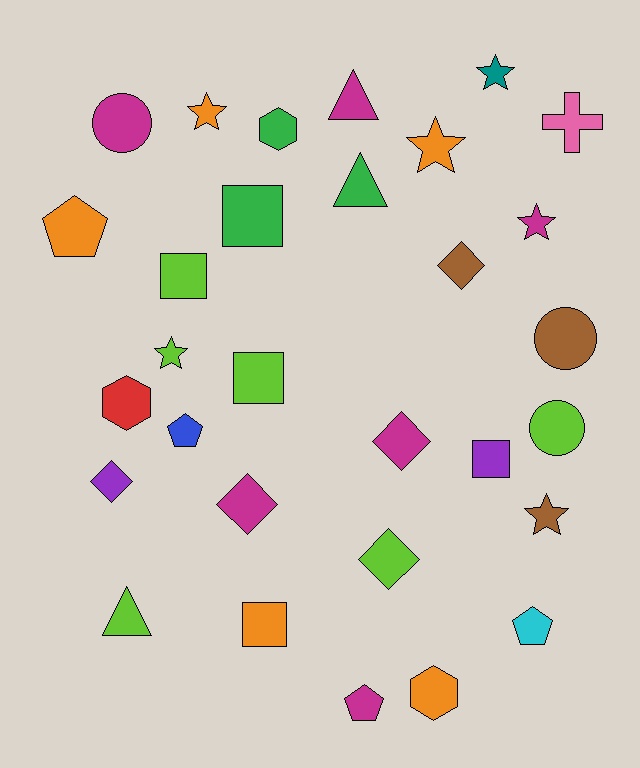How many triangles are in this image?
There are 3 triangles.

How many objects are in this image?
There are 30 objects.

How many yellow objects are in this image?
There are no yellow objects.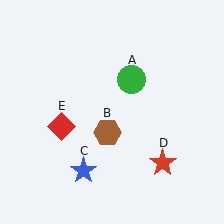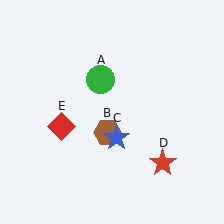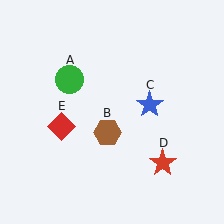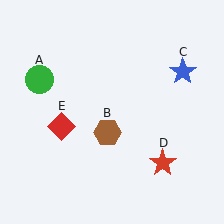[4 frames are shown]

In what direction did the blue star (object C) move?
The blue star (object C) moved up and to the right.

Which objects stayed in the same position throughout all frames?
Brown hexagon (object B) and red star (object D) and red diamond (object E) remained stationary.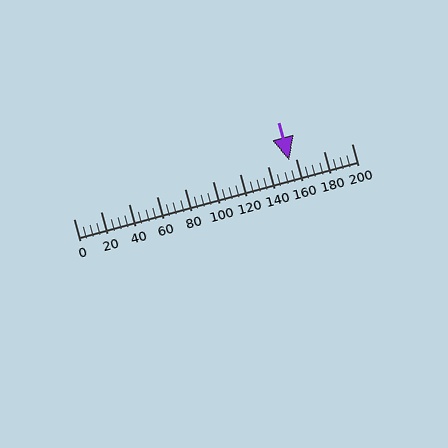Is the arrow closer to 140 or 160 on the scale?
The arrow is closer to 160.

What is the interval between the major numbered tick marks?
The major tick marks are spaced 20 units apart.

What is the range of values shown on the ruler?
The ruler shows values from 0 to 200.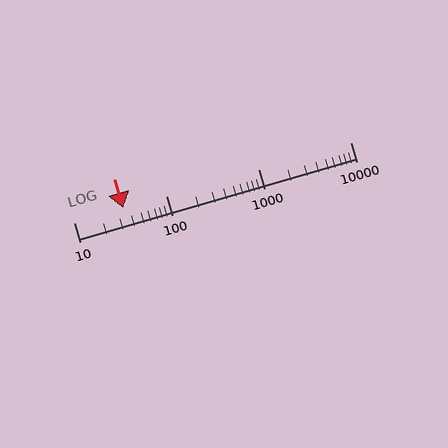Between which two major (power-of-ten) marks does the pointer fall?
The pointer is between 10 and 100.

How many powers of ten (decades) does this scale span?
The scale spans 3 decades, from 10 to 10000.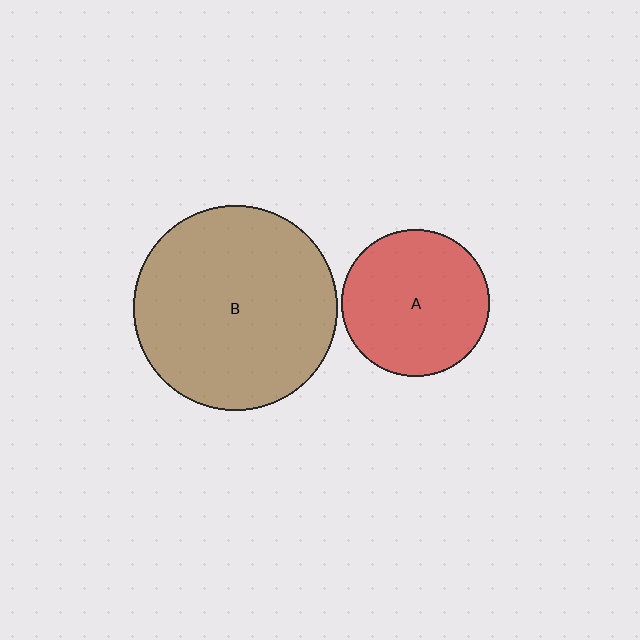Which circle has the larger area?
Circle B (brown).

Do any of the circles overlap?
No, none of the circles overlap.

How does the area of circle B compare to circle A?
Approximately 1.9 times.